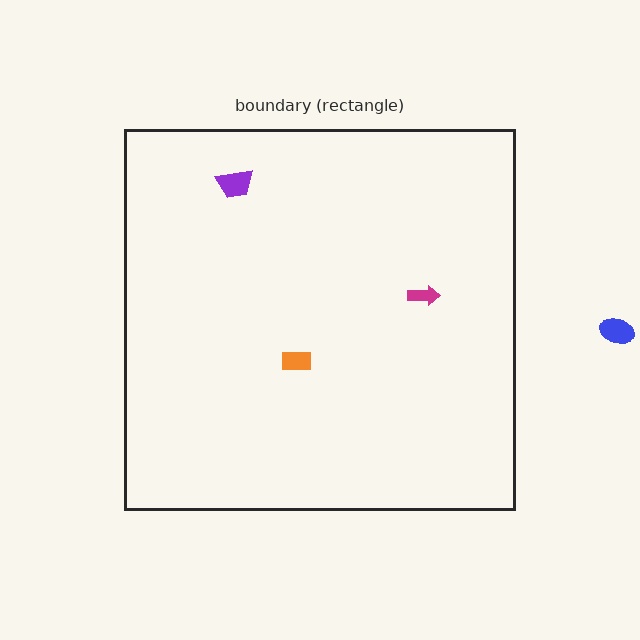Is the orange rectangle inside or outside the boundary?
Inside.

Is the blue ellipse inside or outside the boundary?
Outside.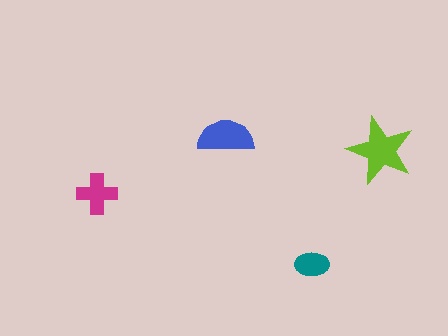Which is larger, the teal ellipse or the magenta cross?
The magenta cross.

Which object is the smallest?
The teal ellipse.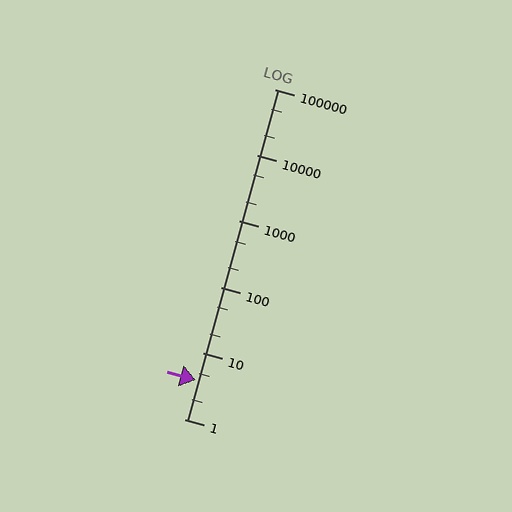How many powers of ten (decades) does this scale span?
The scale spans 5 decades, from 1 to 100000.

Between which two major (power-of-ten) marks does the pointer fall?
The pointer is between 1 and 10.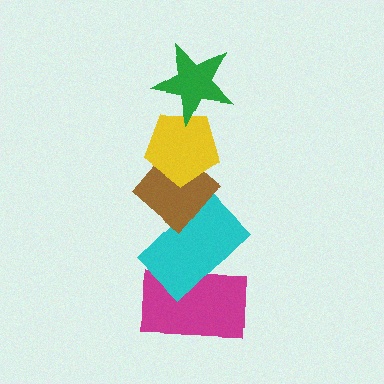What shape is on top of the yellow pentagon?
The green star is on top of the yellow pentagon.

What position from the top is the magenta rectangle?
The magenta rectangle is 5th from the top.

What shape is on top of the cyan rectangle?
The brown diamond is on top of the cyan rectangle.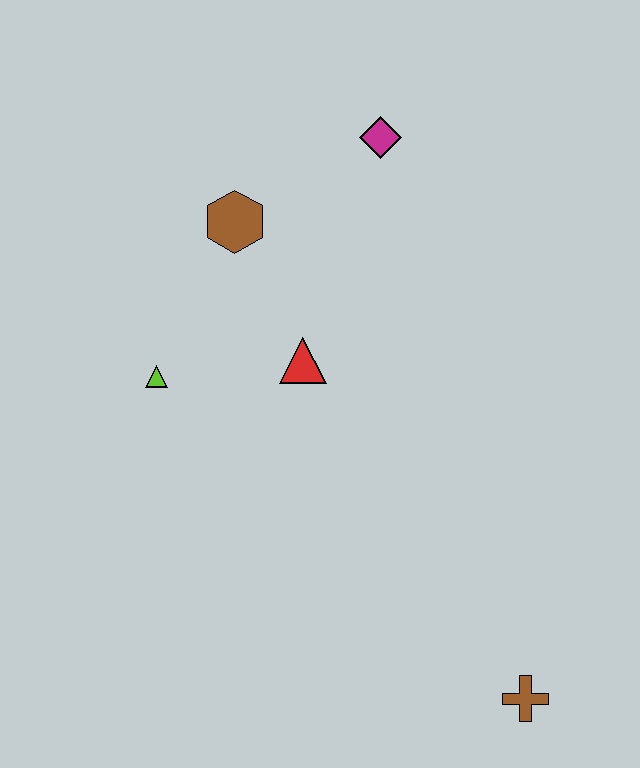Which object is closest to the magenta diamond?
The brown hexagon is closest to the magenta diamond.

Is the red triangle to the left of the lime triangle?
No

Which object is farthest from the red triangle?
The brown cross is farthest from the red triangle.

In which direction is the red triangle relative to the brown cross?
The red triangle is above the brown cross.